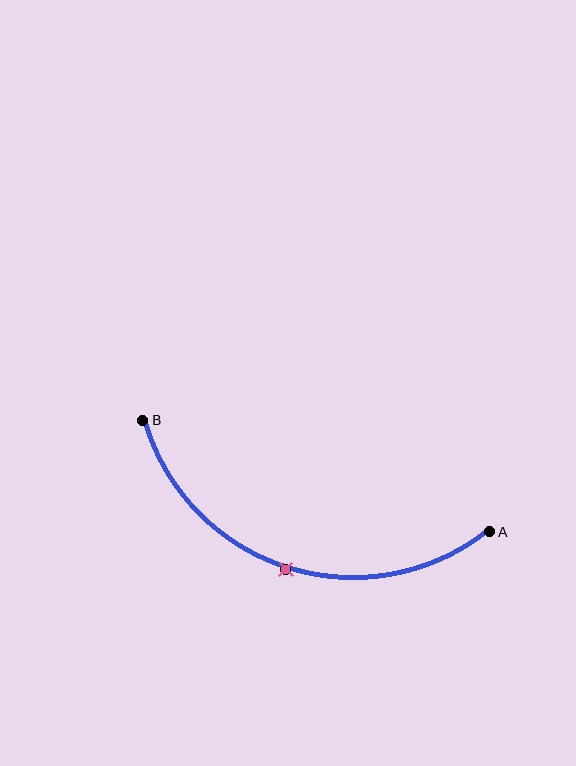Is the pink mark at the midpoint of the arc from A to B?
Yes. The pink mark lies on the arc at equal arc-length from both A and B — it is the arc midpoint.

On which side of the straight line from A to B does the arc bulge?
The arc bulges below the straight line connecting A and B.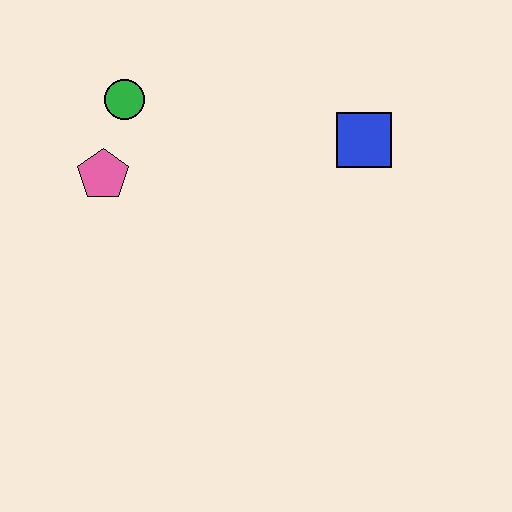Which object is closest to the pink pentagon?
The green circle is closest to the pink pentagon.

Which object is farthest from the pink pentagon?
The blue square is farthest from the pink pentagon.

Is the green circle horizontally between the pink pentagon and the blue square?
Yes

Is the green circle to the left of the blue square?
Yes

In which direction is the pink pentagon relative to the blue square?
The pink pentagon is to the left of the blue square.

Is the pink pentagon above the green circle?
No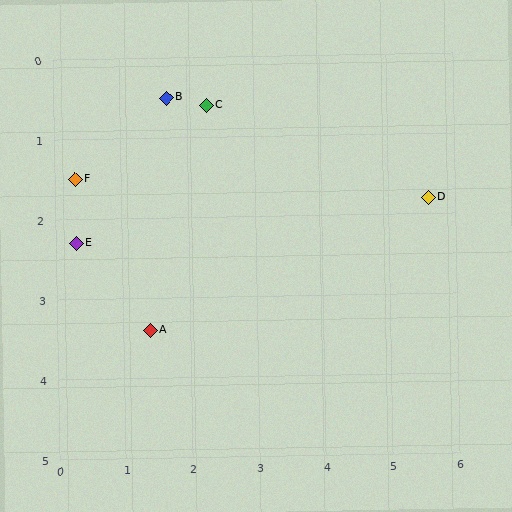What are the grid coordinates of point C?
Point C is at approximately (2.3, 0.6).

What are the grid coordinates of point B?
Point B is at approximately (1.7, 0.5).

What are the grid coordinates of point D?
Point D is at approximately (5.6, 1.8).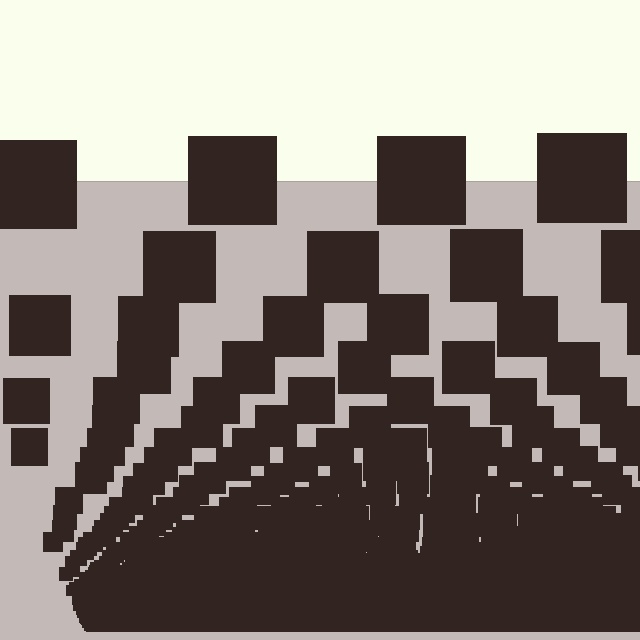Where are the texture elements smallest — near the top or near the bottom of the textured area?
Near the bottom.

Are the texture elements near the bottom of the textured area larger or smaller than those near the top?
Smaller. The gradient is inverted — elements near the bottom are smaller and denser.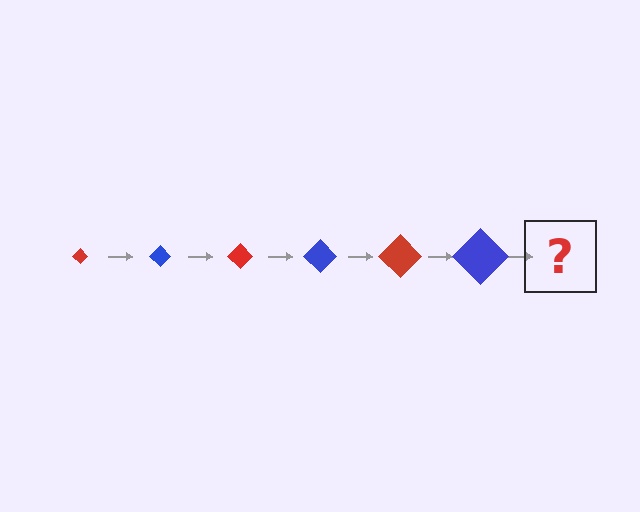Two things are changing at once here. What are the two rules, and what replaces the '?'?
The two rules are that the diamond grows larger each step and the color cycles through red and blue. The '?' should be a red diamond, larger than the previous one.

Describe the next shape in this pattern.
It should be a red diamond, larger than the previous one.